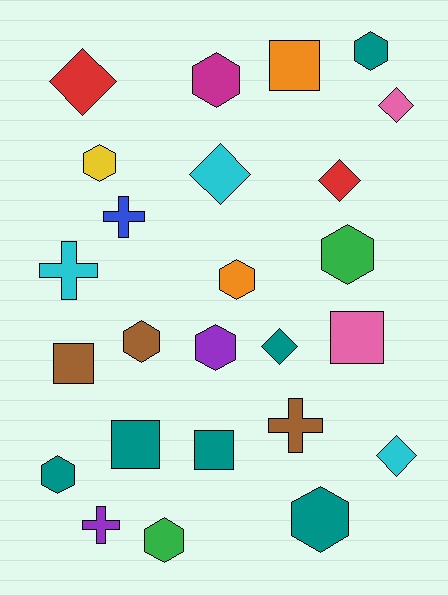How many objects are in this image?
There are 25 objects.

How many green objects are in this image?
There are 2 green objects.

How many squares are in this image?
There are 5 squares.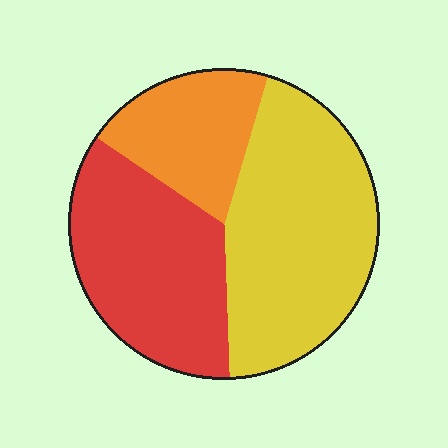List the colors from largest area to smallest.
From largest to smallest: yellow, red, orange.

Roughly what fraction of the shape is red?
Red covers 35% of the shape.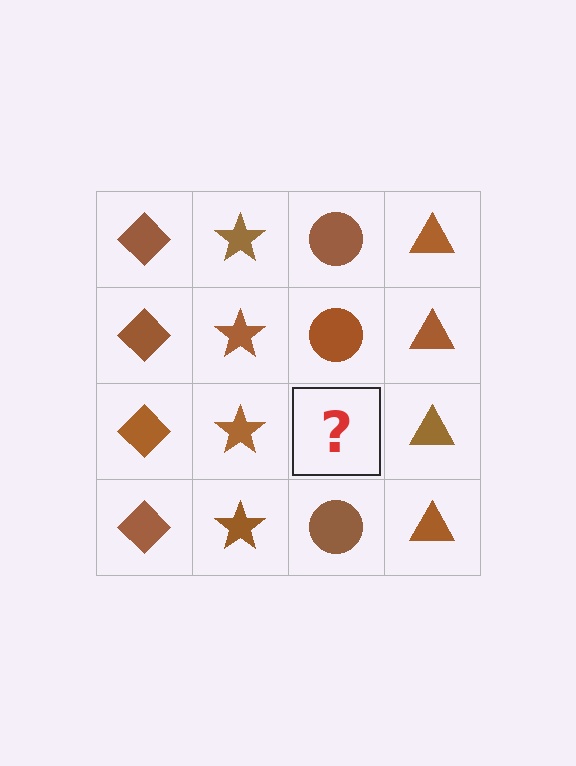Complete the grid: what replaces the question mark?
The question mark should be replaced with a brown circle.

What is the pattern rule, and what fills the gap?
The rule is that each column has a consistent shape. The gap should be filled with a brown circle.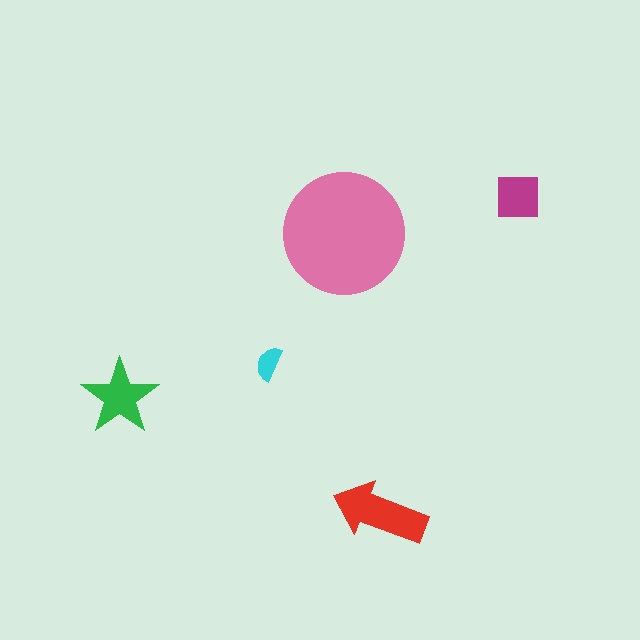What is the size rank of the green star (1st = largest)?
3rd.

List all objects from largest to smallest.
The pink circle, the red arrow, the green star, the magenta square, the cyan semicircle.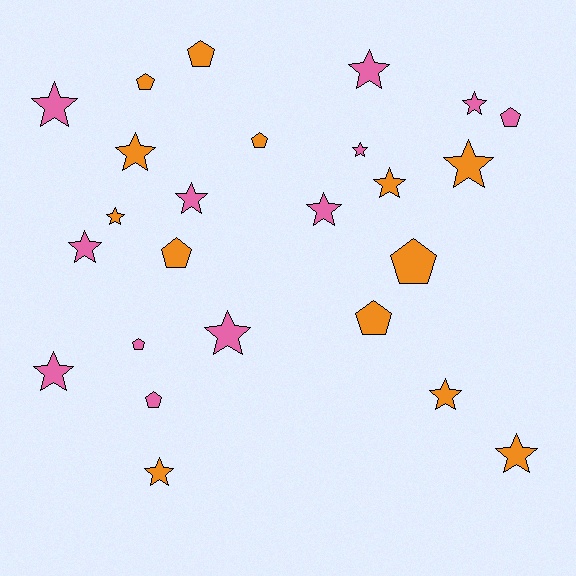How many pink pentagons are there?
There are 3 pink pentagons.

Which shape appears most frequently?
Star, with 16 objects.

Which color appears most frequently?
Orange, with 13 objects.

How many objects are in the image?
There are 25 objects.